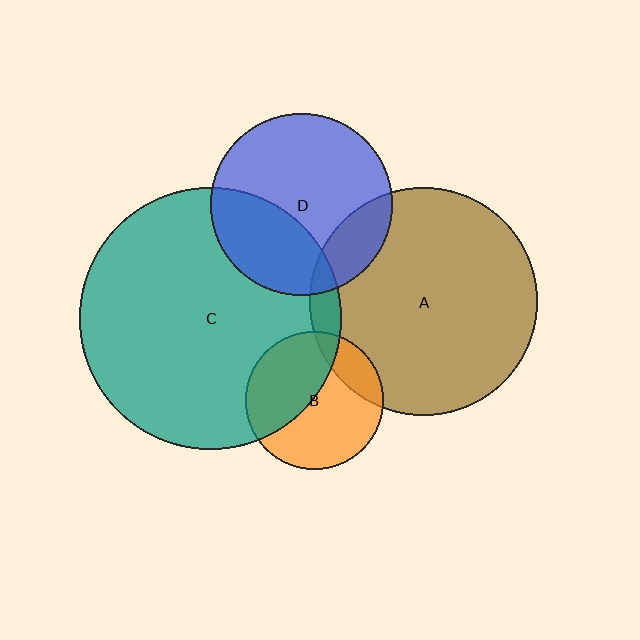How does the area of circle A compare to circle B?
Approximately 2.7 times.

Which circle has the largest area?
Circle C (teal).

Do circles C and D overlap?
Yes.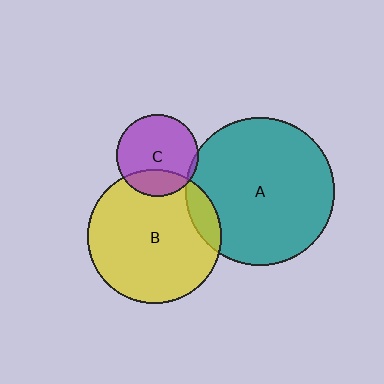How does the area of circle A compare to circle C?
Approximately 3.3 times.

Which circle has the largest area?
Circle A (teal).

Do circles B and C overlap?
Yes.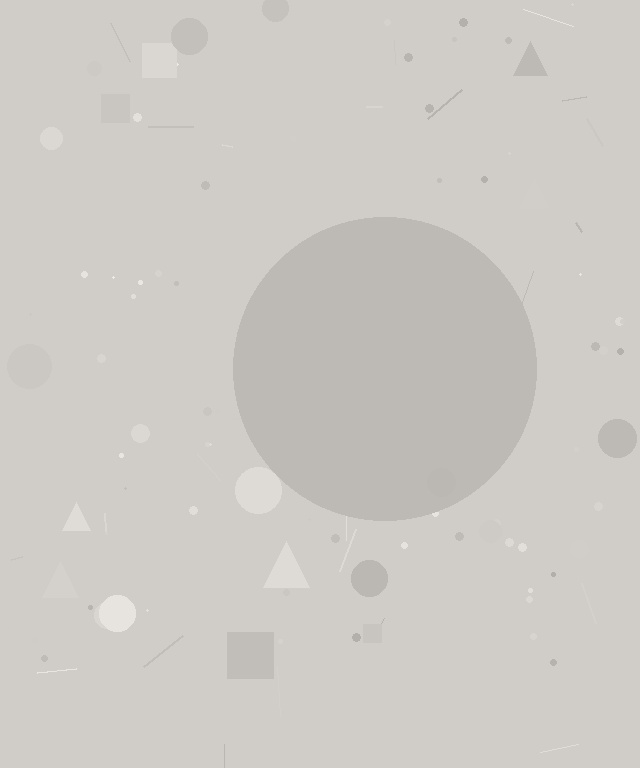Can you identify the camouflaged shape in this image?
The camouflaged shape is a circle.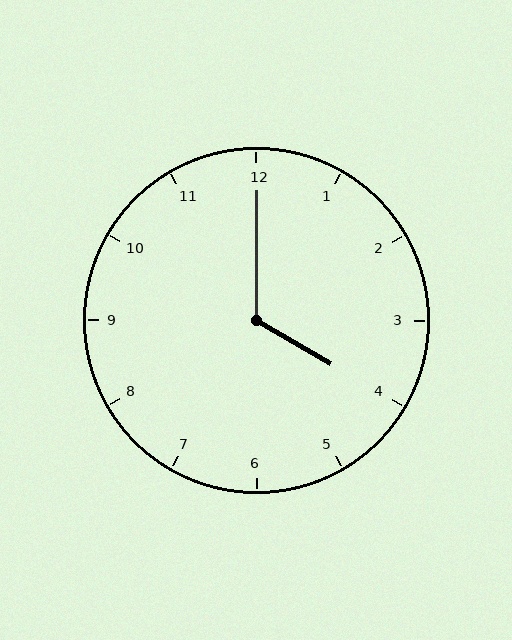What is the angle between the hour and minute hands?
Approximately 120 degrees.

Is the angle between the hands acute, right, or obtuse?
It is obtuse.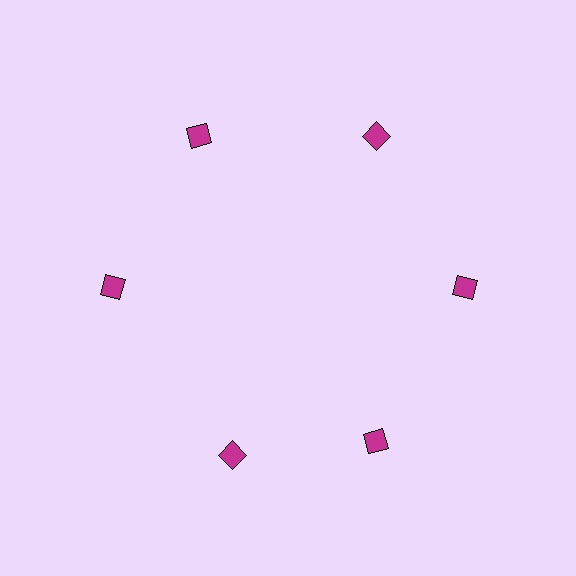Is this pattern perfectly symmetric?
No. The 6 magenta squares are arranged in a ring, but one element near the 7 o'clock position is rotated out of alignment along the ring, breaking the 6-fold rotational symmetry.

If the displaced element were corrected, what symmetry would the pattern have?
It would have 6-fold rotational symmetry — the pattern would map onto itself every 60 degrees.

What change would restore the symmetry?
The symmetry would be restored by rotating it back into even spacing with its neighbors so that all 6 squares sit at equal angles and equal distance from the center.